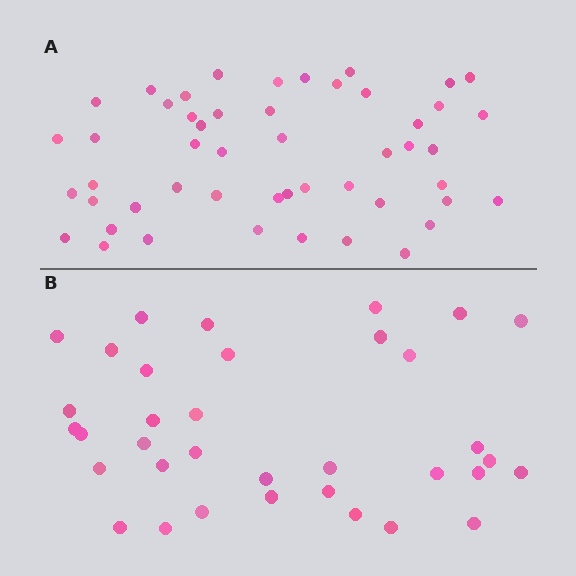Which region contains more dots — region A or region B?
Region A (the top region) has more dots.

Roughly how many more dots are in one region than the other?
Region A has approximately 15 more dots than region B.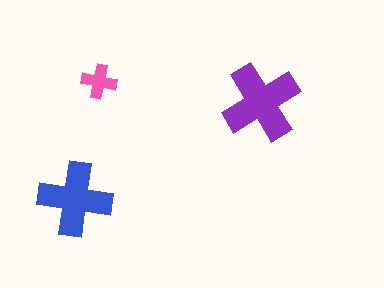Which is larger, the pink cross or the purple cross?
The purple one.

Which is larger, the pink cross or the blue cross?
The blue one.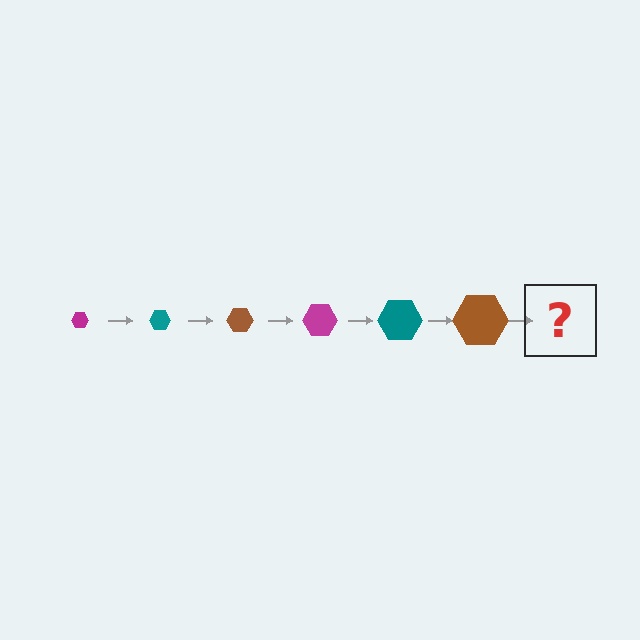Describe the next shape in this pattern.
It should be a magenta hexagon, larger than the previous one.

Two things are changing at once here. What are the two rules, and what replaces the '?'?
The two rules are that the hexagon grows larger each step and the color cycles through magenta, teal, and brown. The '?' should be a magenta hexagon, larger than the previous one.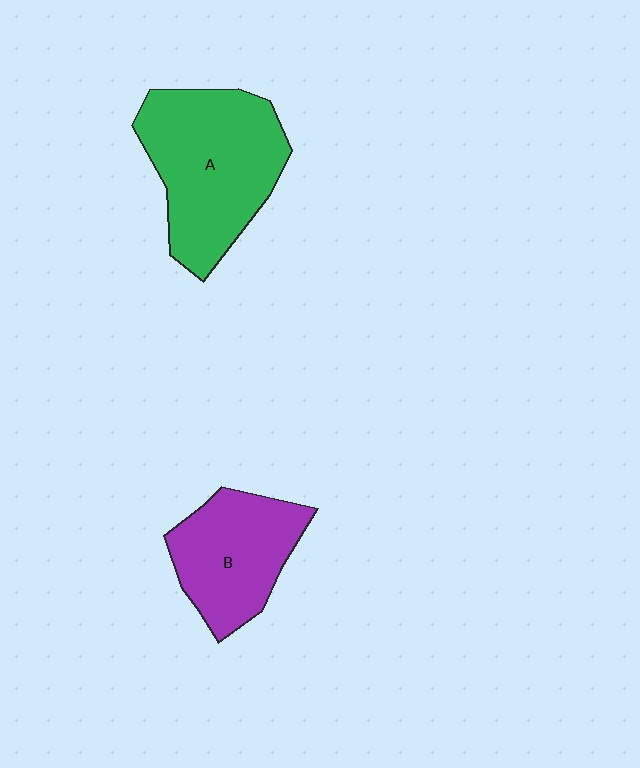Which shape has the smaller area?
Shape B (purple).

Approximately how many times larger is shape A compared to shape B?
Approximately 1.4 times.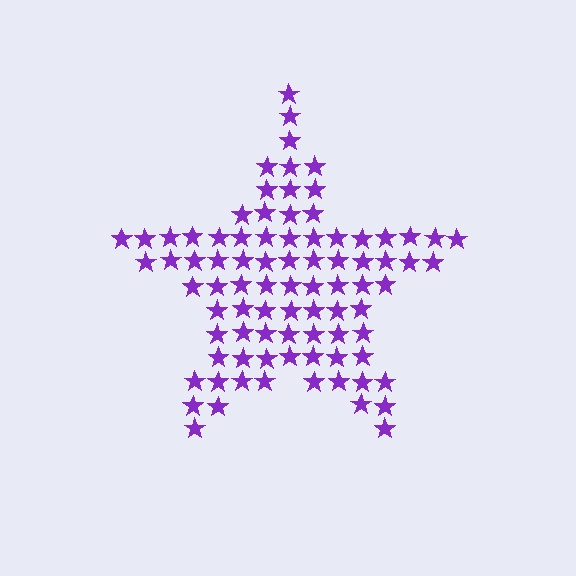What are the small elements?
The small elements are stars.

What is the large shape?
The large shape is a star.